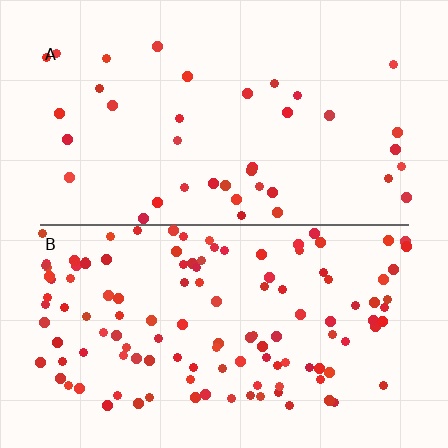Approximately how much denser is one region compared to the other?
Approximately 3.2× — region B over region A.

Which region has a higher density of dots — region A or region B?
B (the bottom).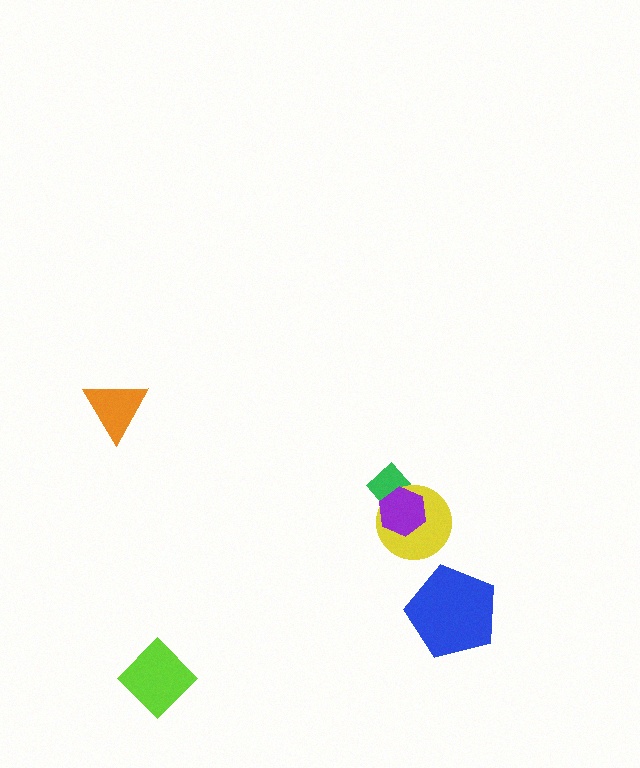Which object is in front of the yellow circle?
The purple hexagon is in front of the yellow circle.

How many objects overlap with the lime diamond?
0 objects overlap with the lime diamond.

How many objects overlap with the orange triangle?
0 objects overlap with the orange triangle.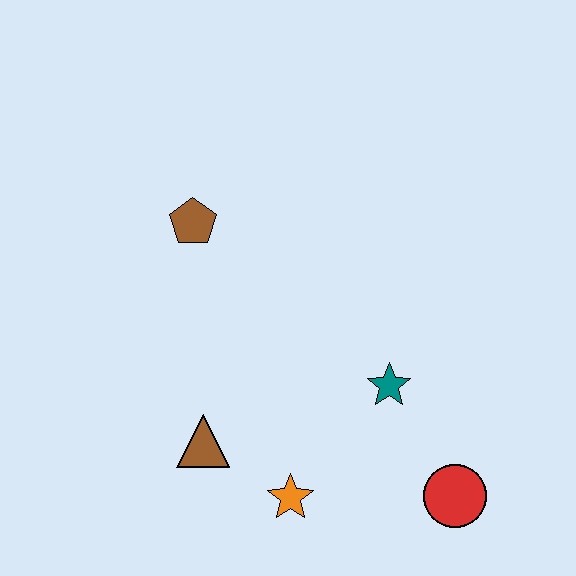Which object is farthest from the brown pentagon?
The red circle is farthest from the brown pentagon.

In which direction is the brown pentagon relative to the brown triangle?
The brown pentagon is above the brown triangle.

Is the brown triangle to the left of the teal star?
Yes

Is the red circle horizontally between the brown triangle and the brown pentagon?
No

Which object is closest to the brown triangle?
The orange star is closest to the brown triangle.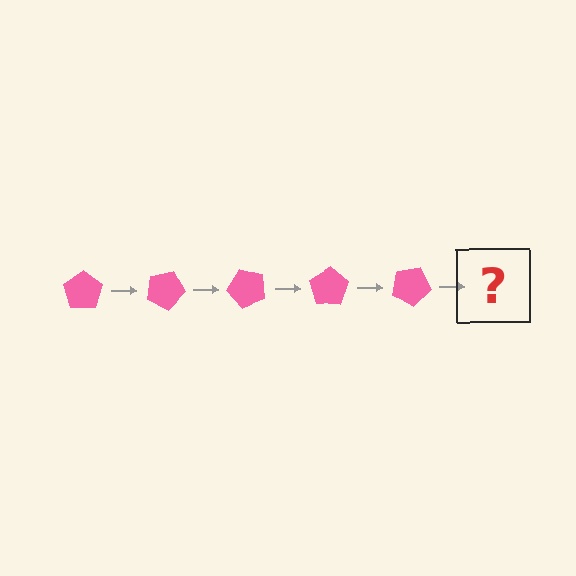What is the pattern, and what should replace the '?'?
The pattern is that the pentagon rotates 25 degrees each step. The '?' should be a pink pentagon rotated 125 degrees.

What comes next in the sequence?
The next element should be a pink pentagon rotated 125 degrees.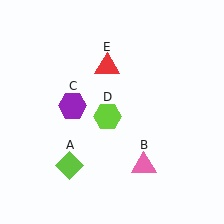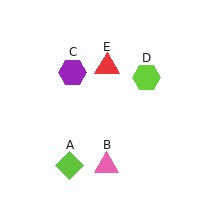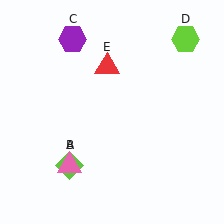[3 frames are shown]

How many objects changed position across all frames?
3 objects changed position: pink triangle (object B), purple hexagon (object C), lime hexagon (object D).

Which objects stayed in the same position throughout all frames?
Lime diamond (object A) and red triangle (object E) remained stationary.